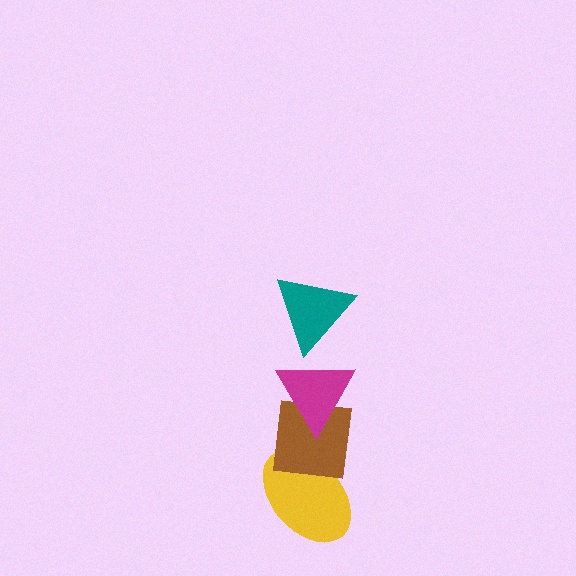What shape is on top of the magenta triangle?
The teal triangle is on top of the magenta triangle.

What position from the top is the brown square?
The brown square is 3rd from the top.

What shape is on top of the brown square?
The magenta triangle is on top of the brown square.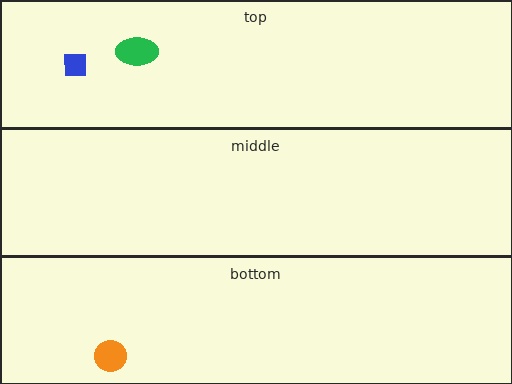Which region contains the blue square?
The top region.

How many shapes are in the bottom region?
1.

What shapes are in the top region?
The green ellipse, the blue square.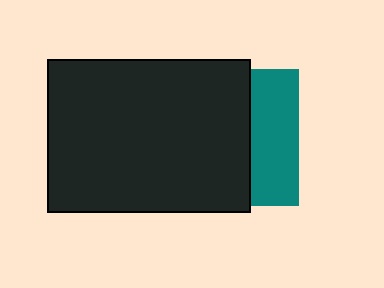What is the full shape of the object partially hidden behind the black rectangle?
The partially hidden object is a teal square.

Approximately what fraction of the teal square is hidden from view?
Roughly 65% of the teal square is hidden behind the black rectangle.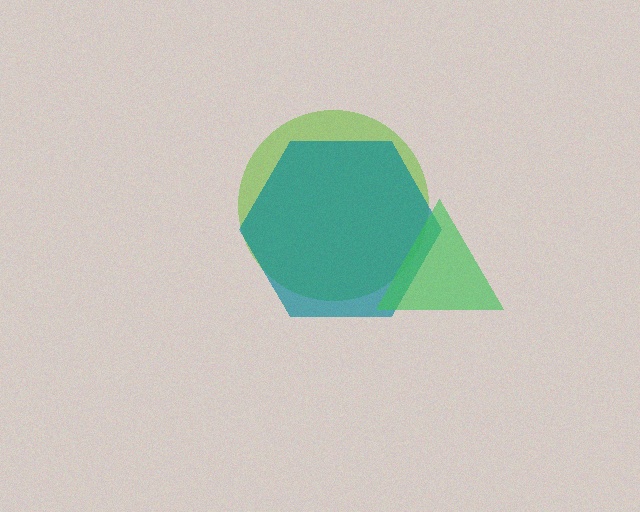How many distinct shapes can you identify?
There are 3 distinct shapes: a lime circle, a teal hexagon, a green triangle.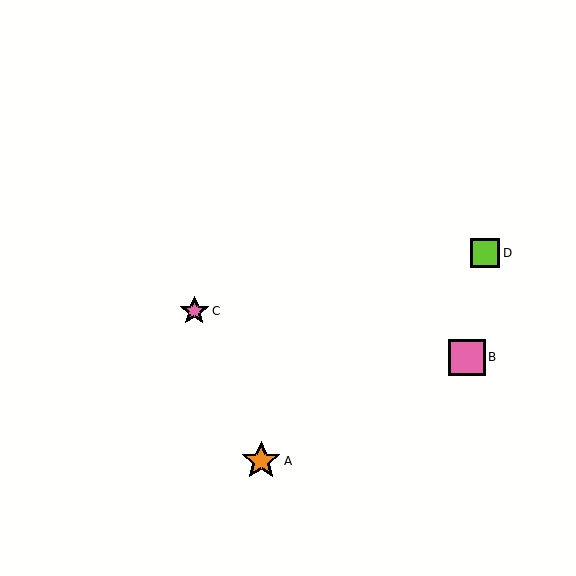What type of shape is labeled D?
Shape D is a lime square.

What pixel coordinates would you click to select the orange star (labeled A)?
Click at (261, 461) to select the orange star A.